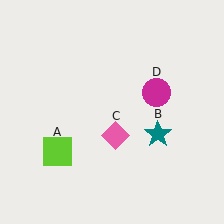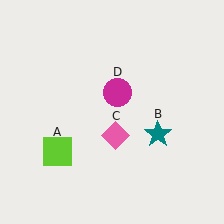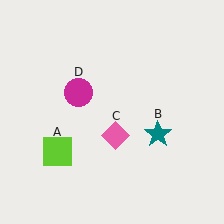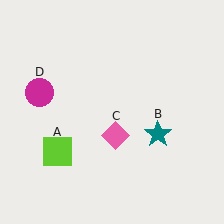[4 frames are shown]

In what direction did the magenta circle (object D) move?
The magenta circle (object D) moved left.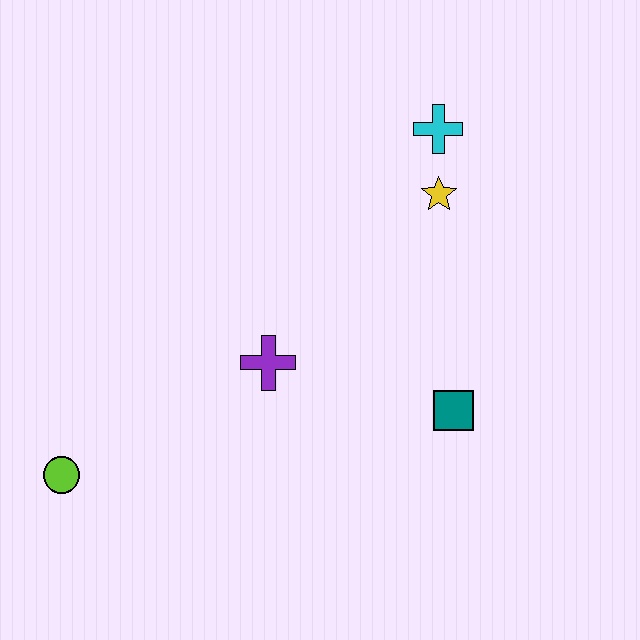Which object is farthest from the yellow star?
The lime circle is farthest from the yellow star.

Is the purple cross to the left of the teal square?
Yes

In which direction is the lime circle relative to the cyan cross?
The lime circle is to the left of the cyan cross.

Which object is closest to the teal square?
The purple cross is closest to the teal square.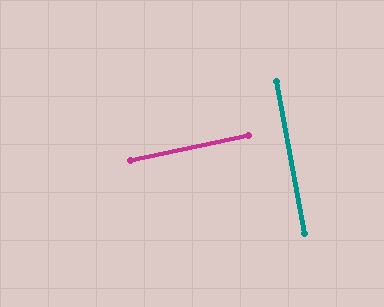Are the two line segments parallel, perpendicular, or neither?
Perpendicular — they meet at approximately 89°.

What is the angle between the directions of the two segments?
Approximately 89 degrees.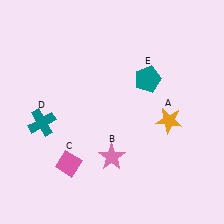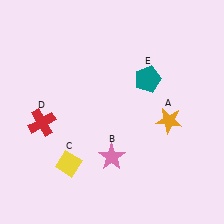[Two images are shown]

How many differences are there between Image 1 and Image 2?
There are 2 differences between the two images.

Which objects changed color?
C changed from pink to yellow. D changed from teal to red.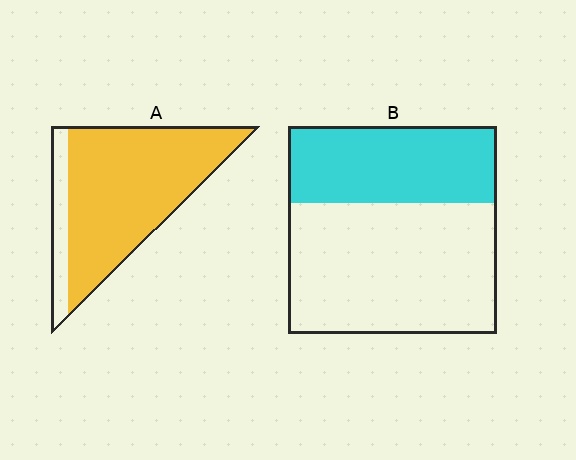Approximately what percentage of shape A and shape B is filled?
A is approximately 85% and B is approximately 35%.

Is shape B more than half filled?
No.